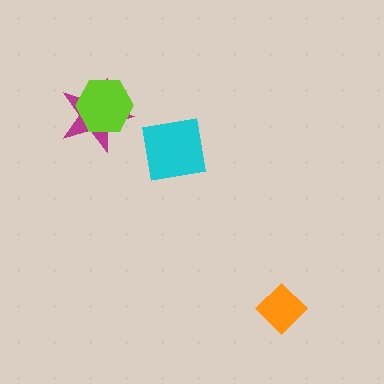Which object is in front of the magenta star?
The lime hexagon is in front of the magenta star.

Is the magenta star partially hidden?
Yes, it is partially covered by another shape.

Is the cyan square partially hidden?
No, no other shape covers it.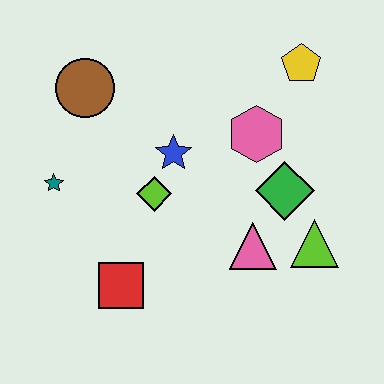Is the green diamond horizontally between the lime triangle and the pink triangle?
Yes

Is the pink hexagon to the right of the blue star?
Yes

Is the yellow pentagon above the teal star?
Yes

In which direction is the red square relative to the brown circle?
The red square is below the brown circle.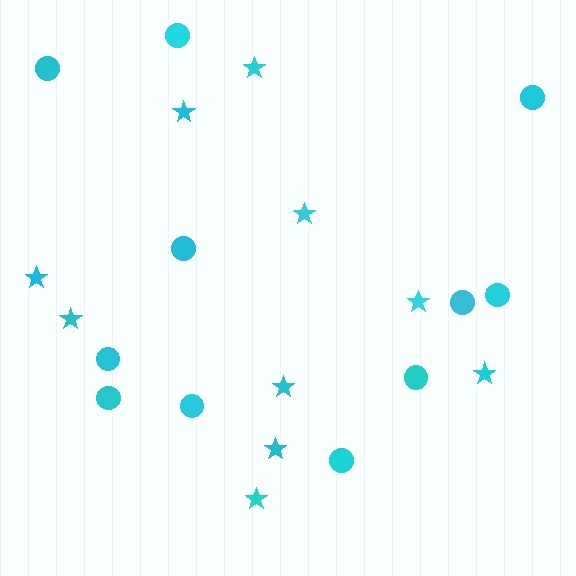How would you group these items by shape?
There are 2 groups: one group of stars (10) and one group of circles (11).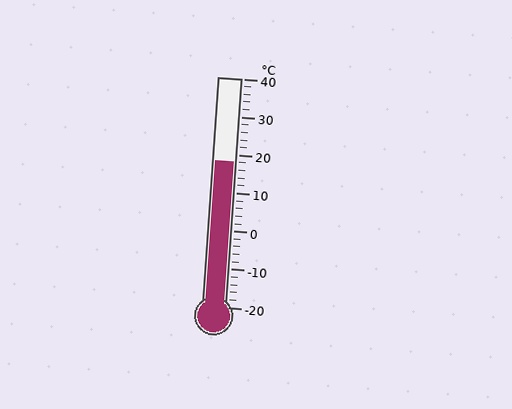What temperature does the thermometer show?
The thermometer shows approximately 18°C.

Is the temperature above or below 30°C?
The temperature is below 30°C.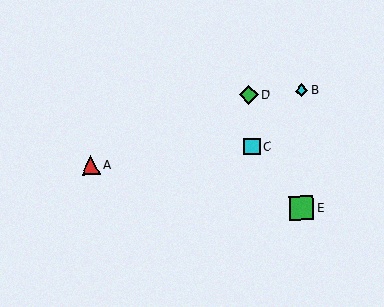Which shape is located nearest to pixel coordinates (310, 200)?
The green square (labeled E) at (301, 208) is nearest to that location.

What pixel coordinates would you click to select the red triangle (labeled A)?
Click at (91, 165) to select the red triangle A.